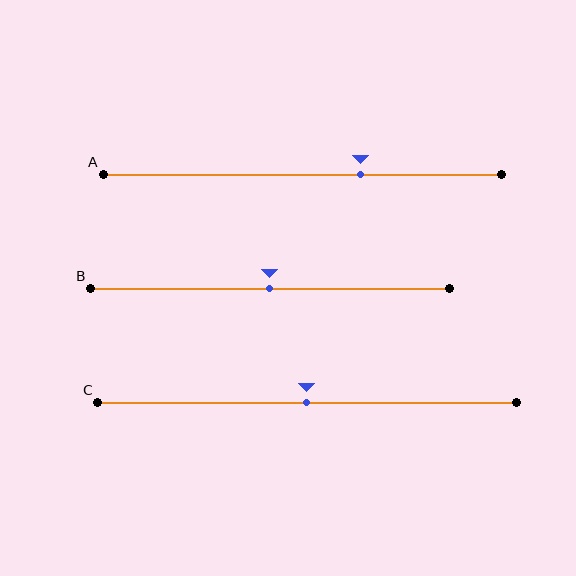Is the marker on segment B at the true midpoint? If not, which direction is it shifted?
Yes, the marker on segment B is at the true midpoint.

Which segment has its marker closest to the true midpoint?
Segment B has its marker closest to the true midpoint.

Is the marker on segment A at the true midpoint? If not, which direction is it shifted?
No, the marker on segment A is shifted to the right by about 15% of the segment length.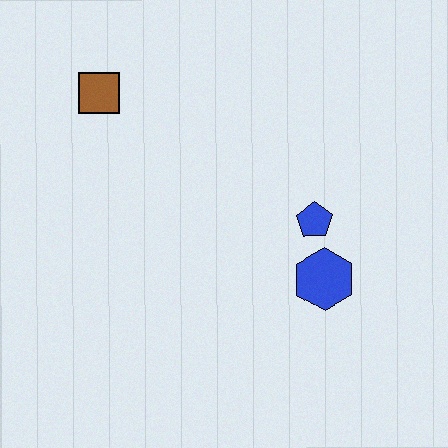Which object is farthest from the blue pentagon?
The brown square is farthest from the blue pentagon.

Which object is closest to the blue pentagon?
The blue hexagon is closest to the blue pentagon.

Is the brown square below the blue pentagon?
No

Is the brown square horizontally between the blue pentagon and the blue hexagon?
No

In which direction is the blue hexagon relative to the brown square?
The blue hexagon is to the right of the brown square.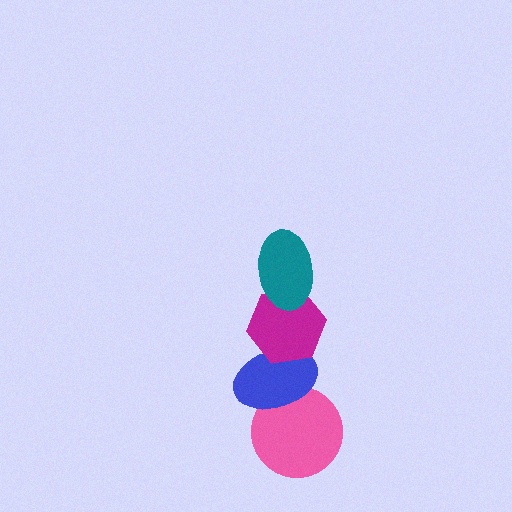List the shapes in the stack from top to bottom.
From top to bottom: the teal ellipse, the magenta hexagon, the blue ellipse, the pink circle.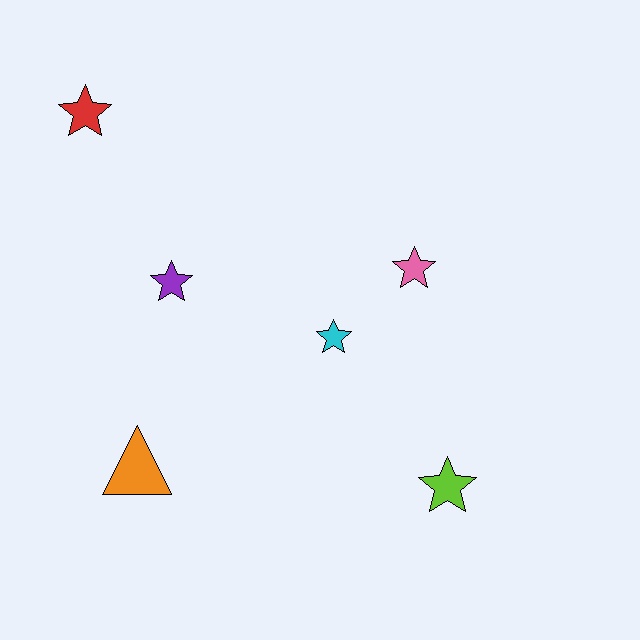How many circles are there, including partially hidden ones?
There are no circles.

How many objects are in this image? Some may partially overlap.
There are 6 objects.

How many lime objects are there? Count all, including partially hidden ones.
There is 1 lime object.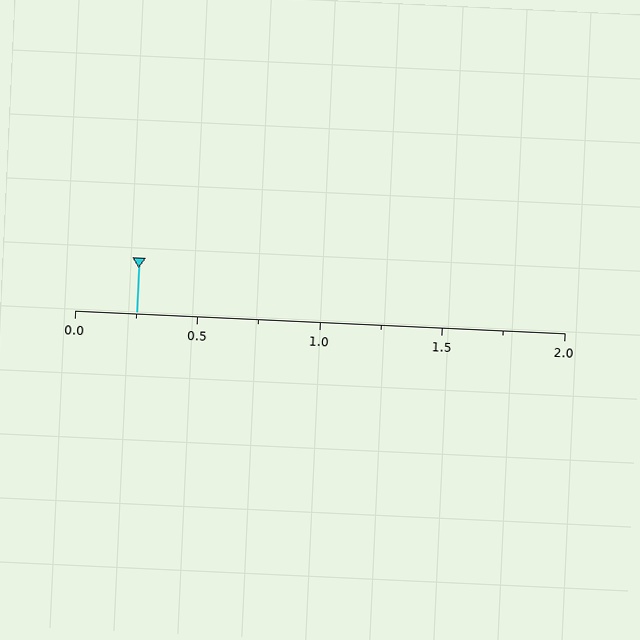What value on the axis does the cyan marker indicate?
The marker indicates approximately 0.25.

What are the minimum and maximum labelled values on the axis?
The axis runs from 0.0 to 2.0.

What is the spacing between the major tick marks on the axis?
The major ticks are spaced 0.5 apart.